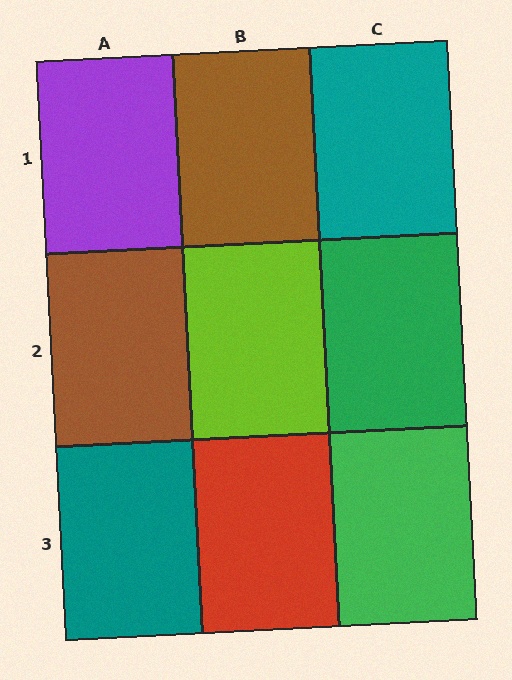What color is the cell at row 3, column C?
Green.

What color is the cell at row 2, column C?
Green.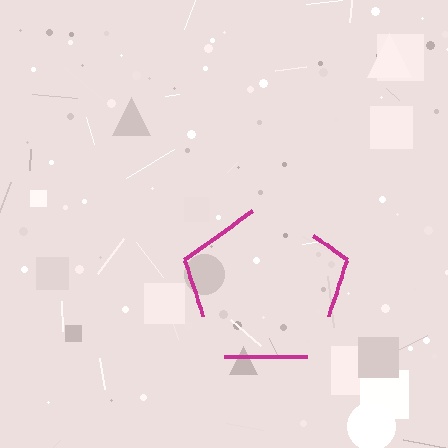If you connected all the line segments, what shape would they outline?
They would outline a pentagon.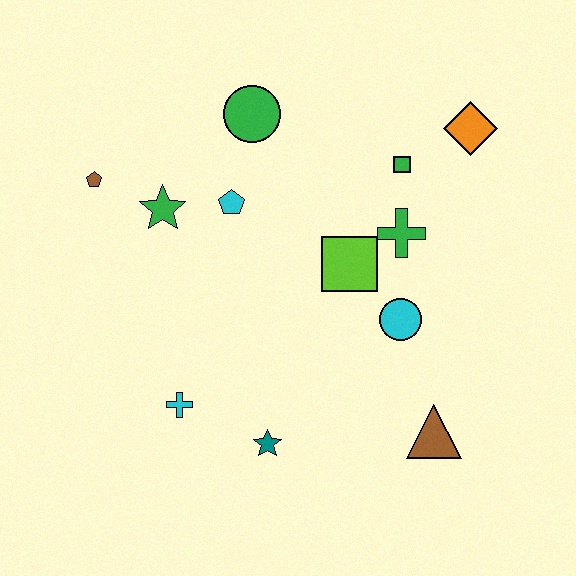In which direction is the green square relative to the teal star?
The green square is above the teal star.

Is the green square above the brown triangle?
Yes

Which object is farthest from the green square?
The cyan cross is farthest from the green square.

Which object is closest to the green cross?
The lime square is closest to the green cross.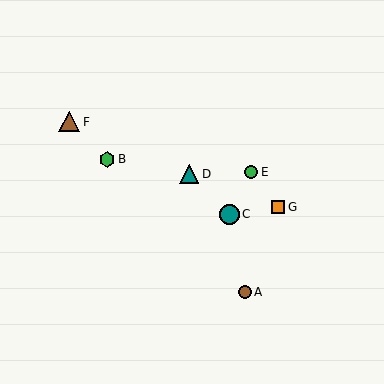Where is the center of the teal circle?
The center of the teal circle is at (229, 214).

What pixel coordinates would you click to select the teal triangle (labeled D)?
Click at (189, 174) to select the teal triangle D.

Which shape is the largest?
The brown triangle (labeled F) is the largest.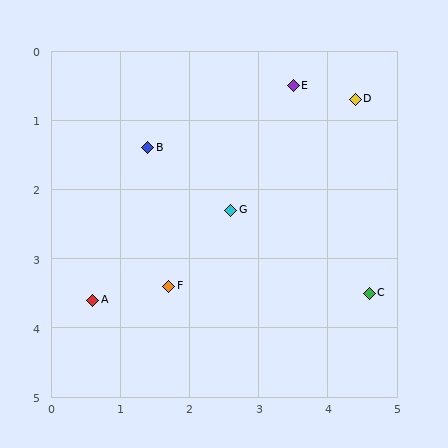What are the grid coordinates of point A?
Point A is at approximately (0.6, 3.6).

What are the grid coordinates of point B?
Point B is at approximately (1.4, 1.4).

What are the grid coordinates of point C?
Point C is at approximately (4.6, 3.5).